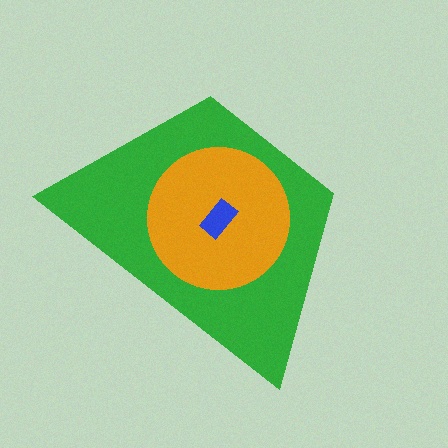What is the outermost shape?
The green trapezoid.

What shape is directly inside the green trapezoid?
The orange circle.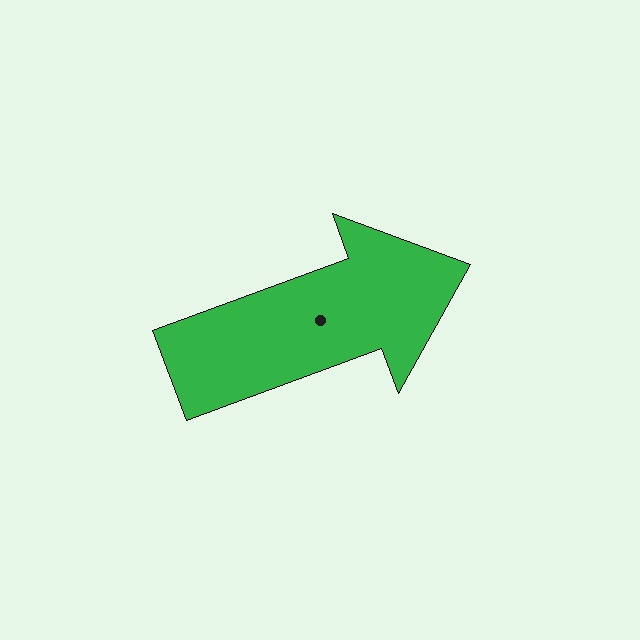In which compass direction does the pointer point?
East.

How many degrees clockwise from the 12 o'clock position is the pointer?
Approximately 70 degrees.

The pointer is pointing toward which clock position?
Roughly 2 o'clock.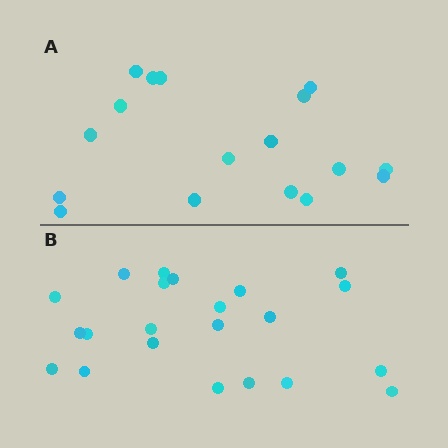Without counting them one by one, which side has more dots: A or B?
Region B (the bottom region) has more dots.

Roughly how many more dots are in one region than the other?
Region B has about 5 more dots than region A.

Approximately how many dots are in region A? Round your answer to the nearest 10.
About 20 dots. (The exact count is 17, which rounds to 20.)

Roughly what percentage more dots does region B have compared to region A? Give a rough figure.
About 30% more.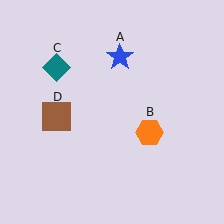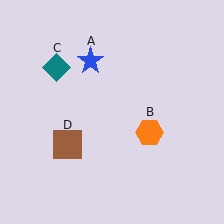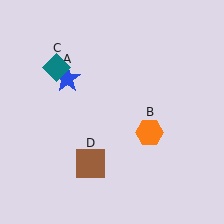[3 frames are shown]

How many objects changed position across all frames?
2 objects changed position: blue star (object A), brown square (object D).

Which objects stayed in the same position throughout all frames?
Orange hexagon (object B) and teal diamond (object C) remained stationary.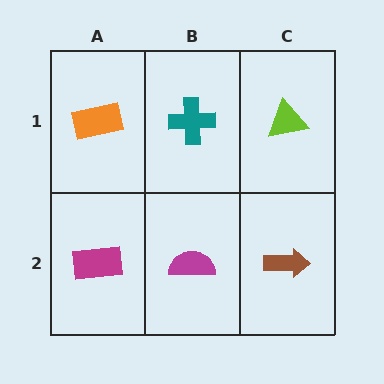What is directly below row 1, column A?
A magenta rectangle.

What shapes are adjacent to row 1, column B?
A magenta semicircle (row 2, column B), an orange rectangle (row 1, column A), a lime triangle (row 1, column C).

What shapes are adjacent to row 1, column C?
A brown arrow (row 2, column C), a teal cross (row 1, column B).